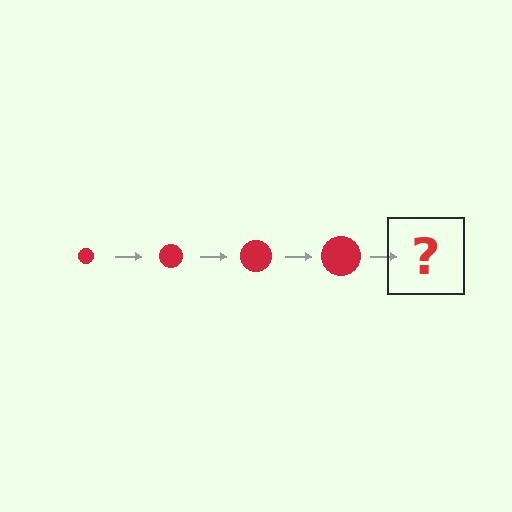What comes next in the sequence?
The next element should be a red circle, larger than the previous one.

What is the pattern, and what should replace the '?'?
The pattern is that the circle gets progressively larger each step. The '?' should be a red circle, larger than the previous one.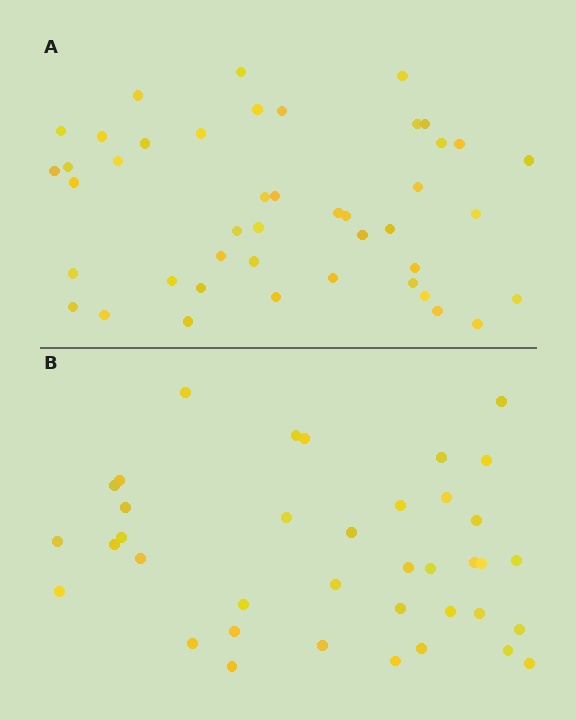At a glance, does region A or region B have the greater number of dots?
Region A (the top region) has more dots.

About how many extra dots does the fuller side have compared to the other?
Region A has about 6 more dots than region B.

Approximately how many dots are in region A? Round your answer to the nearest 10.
About 40 dots. (The exact count is 44, which rounds to 40.)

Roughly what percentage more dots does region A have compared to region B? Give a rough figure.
About 15% more.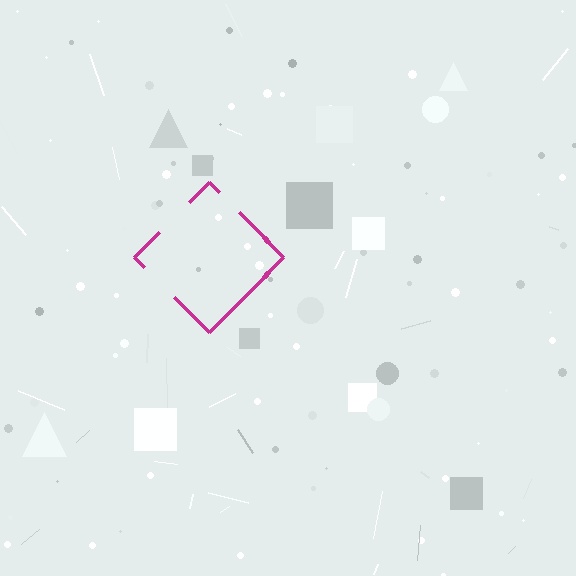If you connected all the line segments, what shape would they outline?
They would outline a diamond.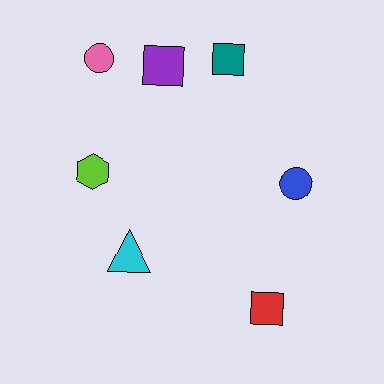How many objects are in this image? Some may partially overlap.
There are 7 objects.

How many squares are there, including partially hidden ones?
There are 3 squares.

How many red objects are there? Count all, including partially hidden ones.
There is 1 red object.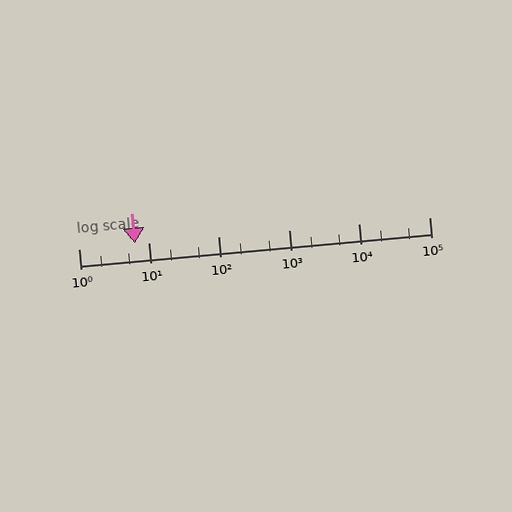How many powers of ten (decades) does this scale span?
The scale spans 5 decades, from 1 to 100000.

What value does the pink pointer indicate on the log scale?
The pointer indicates approximately 6.4.